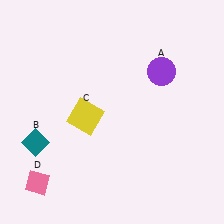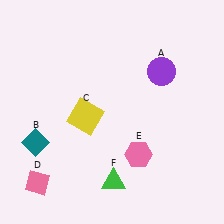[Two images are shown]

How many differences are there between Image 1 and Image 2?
There are 2 differences between the two images.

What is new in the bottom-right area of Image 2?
A green triangle (F) was added in the bottom-right area of Image 2.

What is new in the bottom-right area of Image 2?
A pink hexagon (E) was added in the bottom-right area of Image 2.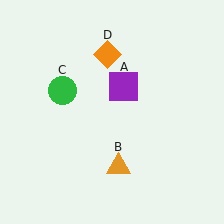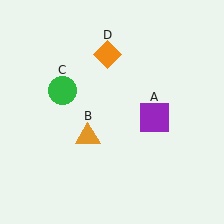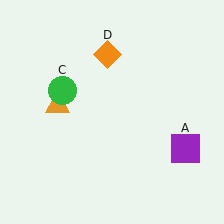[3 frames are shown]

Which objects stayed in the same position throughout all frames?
Green circle (object C) and orange diamond (object D) remained stationary.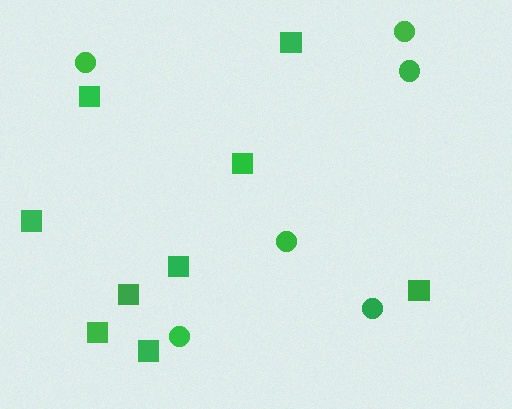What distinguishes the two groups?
There are 2 groups: one group of circles (6) and one group of squares (9).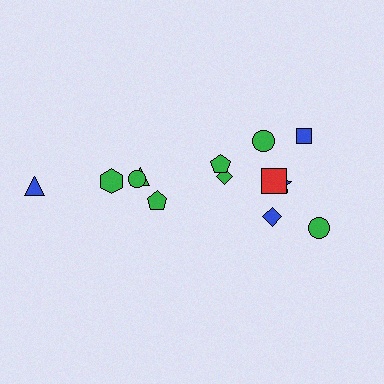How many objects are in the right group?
There are 8 objects.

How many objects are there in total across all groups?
There are 13 objects.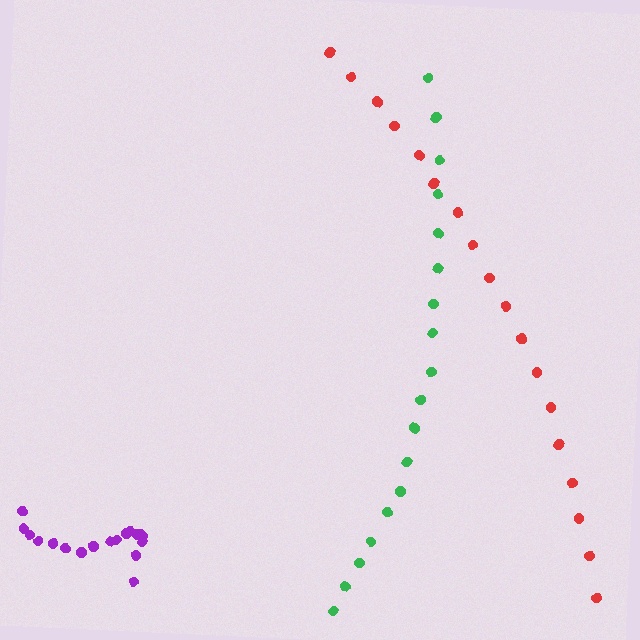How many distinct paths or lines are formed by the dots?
There are 3 distinct paths.